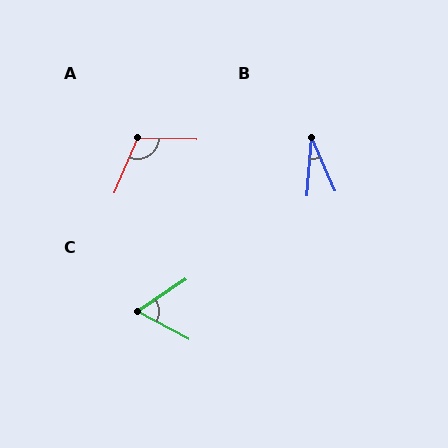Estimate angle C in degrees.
Approximately 62 degrees.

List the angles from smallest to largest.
B (28°), C (62°), A (112°).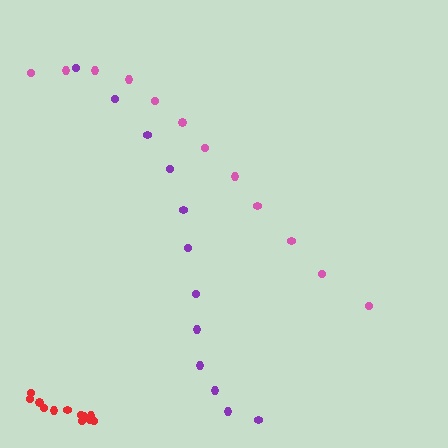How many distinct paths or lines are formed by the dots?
There are 3 distinct paths.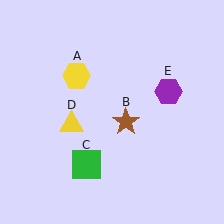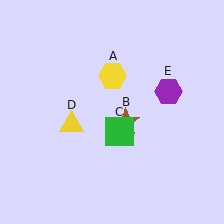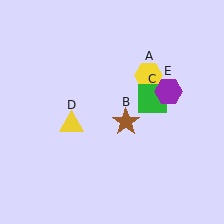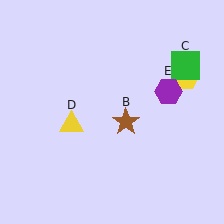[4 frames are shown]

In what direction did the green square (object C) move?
The green square (object C) moved up and to the right.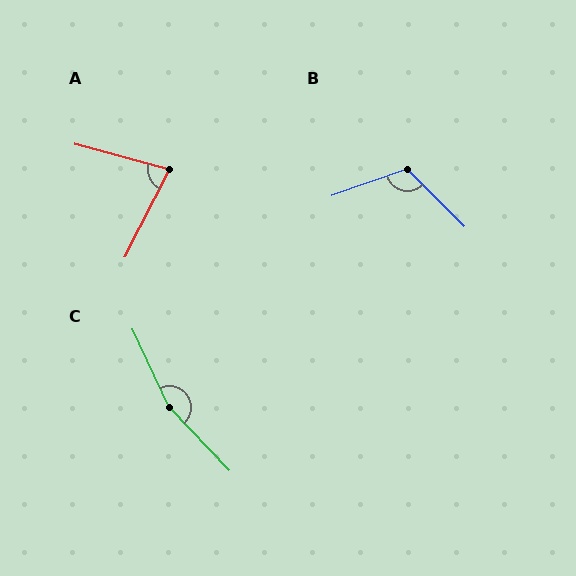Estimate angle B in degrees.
Approximately 115 degrees.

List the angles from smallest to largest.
A (78°), B (115°), C (162°).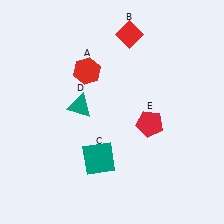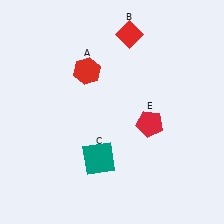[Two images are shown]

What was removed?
The teal triangle (D) was removed in Image 2.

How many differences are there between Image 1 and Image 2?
There is 1 difference between the two images.